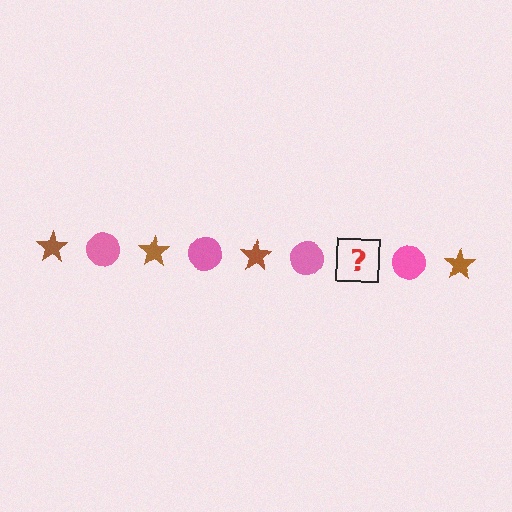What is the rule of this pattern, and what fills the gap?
The rule is that the pattern alternates between brown star and pink circle. The gap should be filled with a brown star.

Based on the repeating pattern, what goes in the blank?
The blank should be a brown star.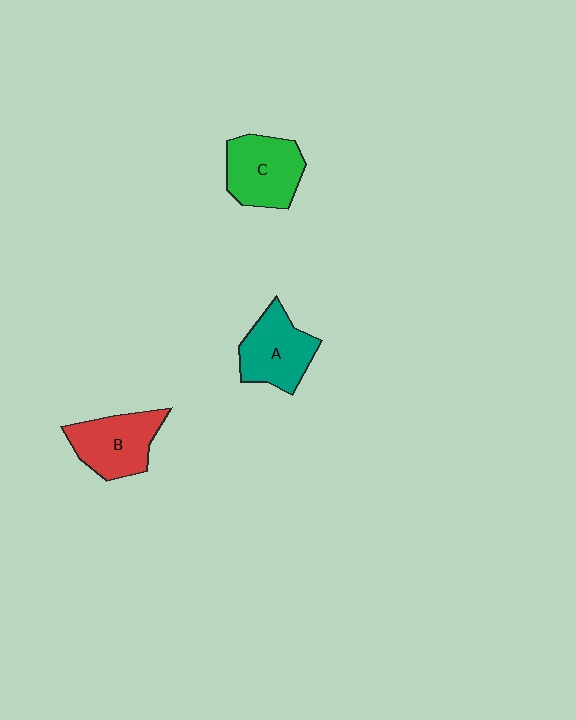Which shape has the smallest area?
Shape A (teal).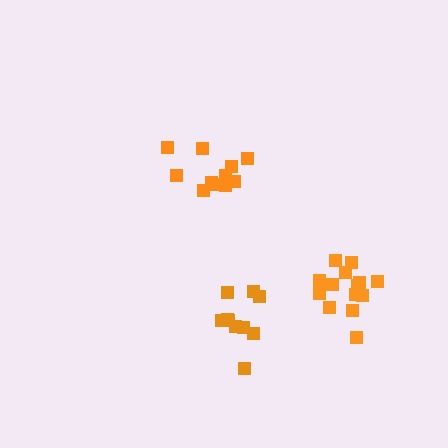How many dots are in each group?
Group 1: 10 dots, Group 2: 11 dots, Group 3: 14 dots (35 total).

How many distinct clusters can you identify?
There are 3 distinct clusters.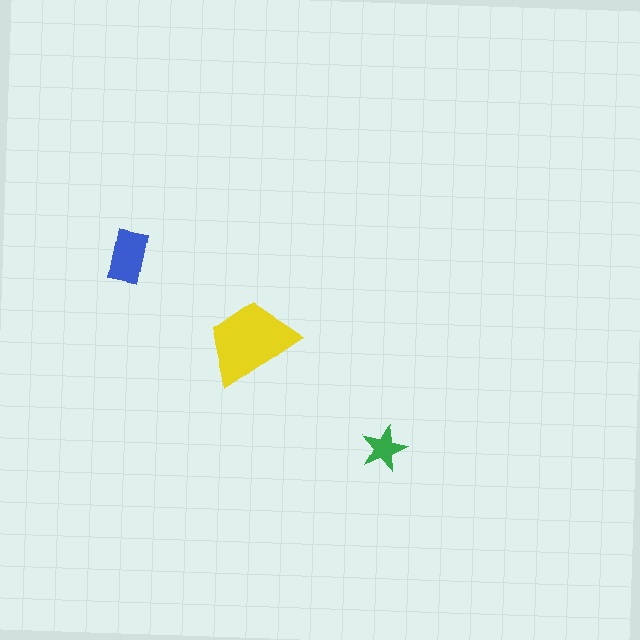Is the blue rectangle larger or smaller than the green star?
Larger.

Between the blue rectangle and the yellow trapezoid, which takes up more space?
The yellow trapezoid.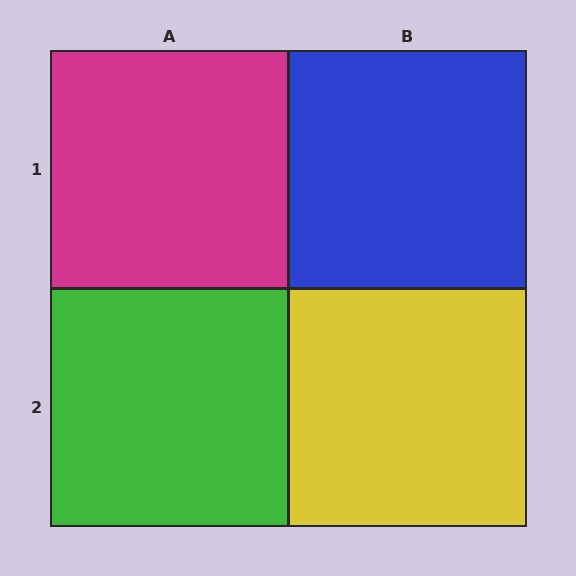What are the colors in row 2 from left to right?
Green, yellow.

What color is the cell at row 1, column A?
Magenta.